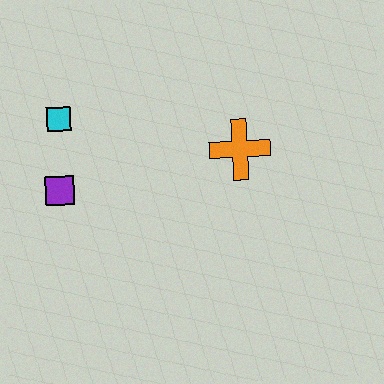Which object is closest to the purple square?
The cyan square is closest to the purple square.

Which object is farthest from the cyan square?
The orange cross is farthest from the cyan square.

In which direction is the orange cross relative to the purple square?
The orange cross is to the right of the purple square.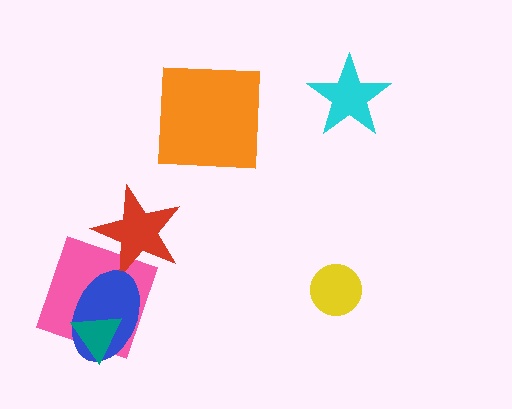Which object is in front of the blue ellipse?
The teal triangle is in front of the blue ellipse.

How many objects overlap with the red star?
1 object overlaps with the red star.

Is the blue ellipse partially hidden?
Yes, it is partially covered by another shape.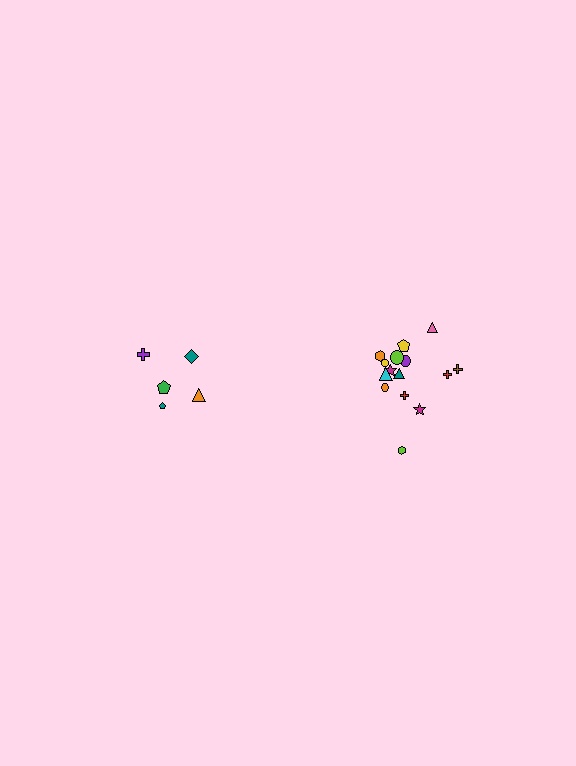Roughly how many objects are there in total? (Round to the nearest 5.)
Roughly 20 objects in total.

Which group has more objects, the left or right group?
The right group.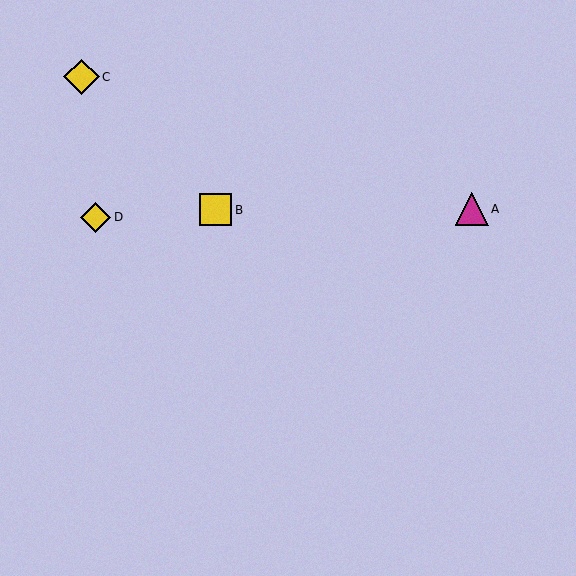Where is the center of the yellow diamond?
The center of the yellow diamond is at (82, 77).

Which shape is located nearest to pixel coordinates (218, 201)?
The yellow square (labeled B) at (216, 210) is nearest to that location.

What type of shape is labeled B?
Shape B is a yellow square.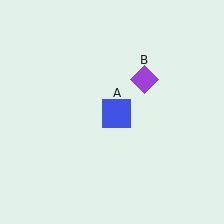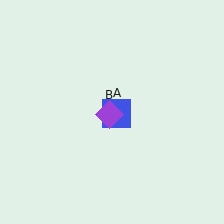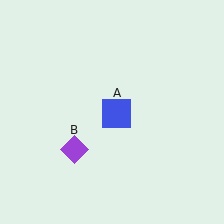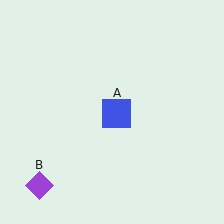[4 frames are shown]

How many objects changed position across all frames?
1 object changed position: purple diamond (object B).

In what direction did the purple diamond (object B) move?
The purple diamond (object B) moved down and to the left.